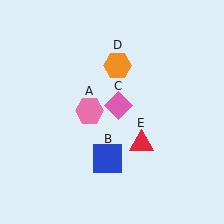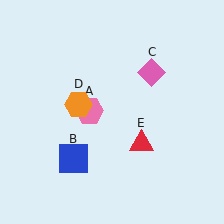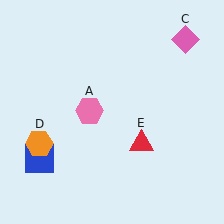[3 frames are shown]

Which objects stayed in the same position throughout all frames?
Pink hexagon (object A) and red triangle (object E) remained stationary.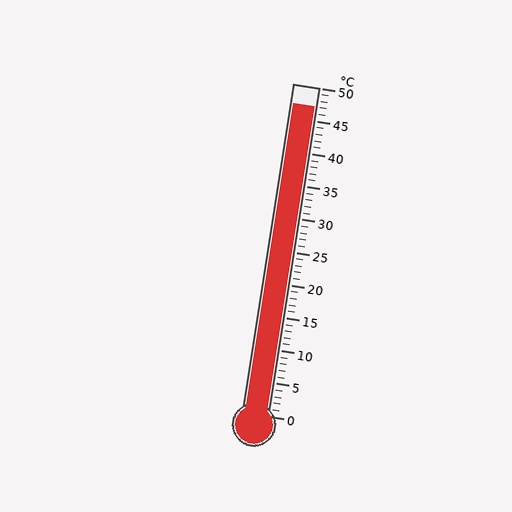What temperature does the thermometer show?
The thermometer shows approximately 47°C.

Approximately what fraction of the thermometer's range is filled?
The thermometer is filled to approximately 95% of its range.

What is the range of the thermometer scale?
The thermometer scale ranges from 0°C to 50°C.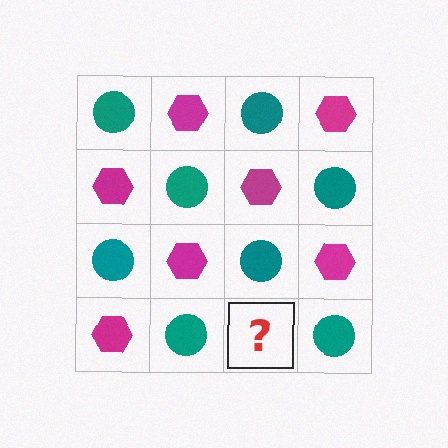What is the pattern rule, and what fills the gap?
The rule is that it alternates teal circle and magenta hexagon in a checkerboard pattern. The gap should be filled with a magenta hexagon.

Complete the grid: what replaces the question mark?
The question mark should be replaced with a magenta hexagon.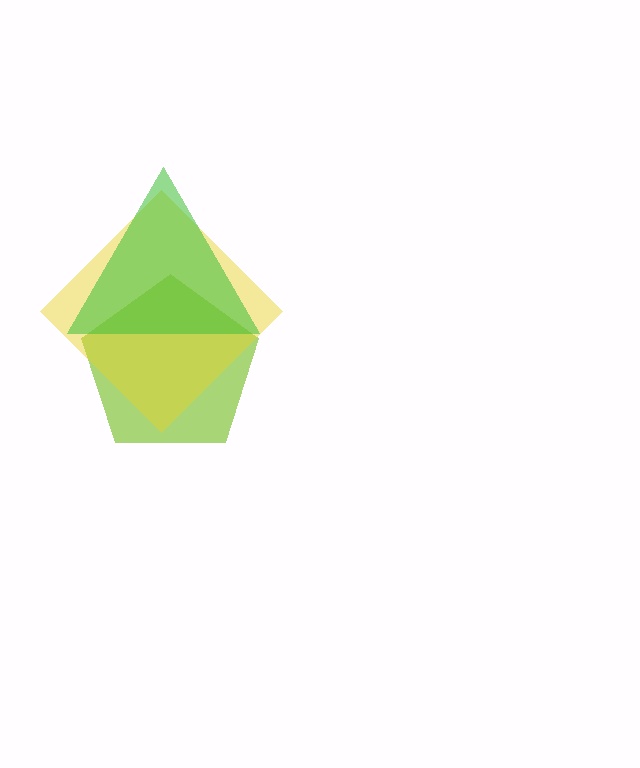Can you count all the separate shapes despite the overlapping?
Yes, there are 3 separate shapes.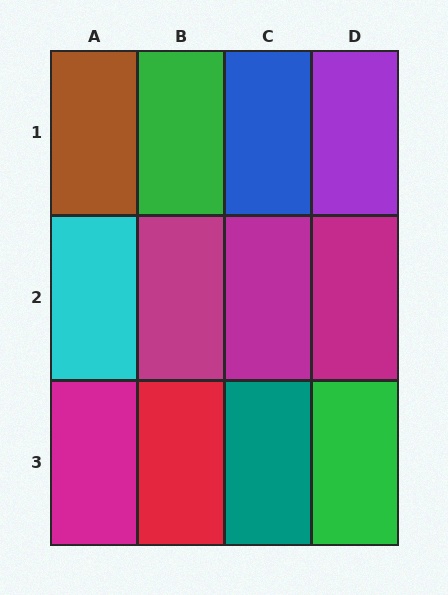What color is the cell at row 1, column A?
Brown.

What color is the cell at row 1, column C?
Blue.